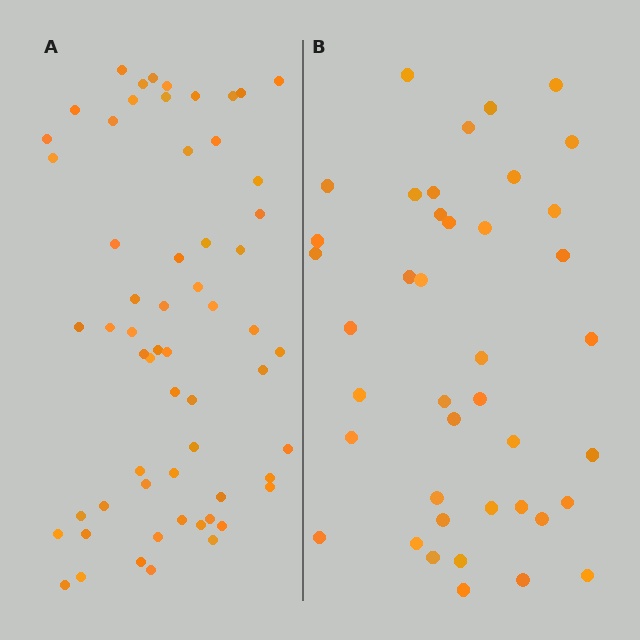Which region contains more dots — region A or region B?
Region A (the left region) has more dots.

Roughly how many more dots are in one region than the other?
Region A has approximately 20 more dots than region B.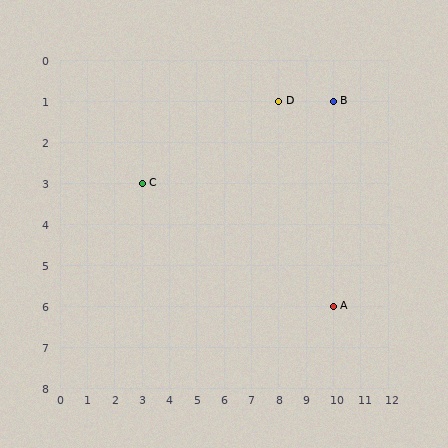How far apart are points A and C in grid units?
Points A and C are 7 columns and 3 rows apart (about 7.6 grid units diagonally).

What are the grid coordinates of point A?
Point A is at grid coordinates (10, 6).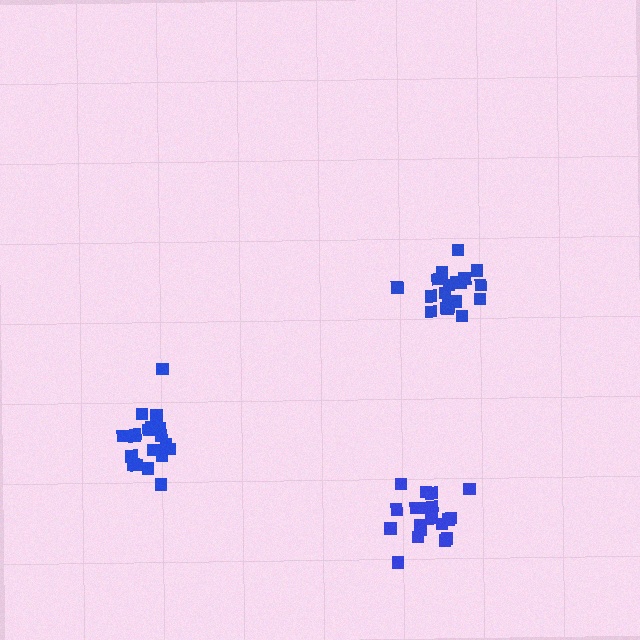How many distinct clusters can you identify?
There are 3 distinct clusters.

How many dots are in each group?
Group 1: 19 dots, Group 2: 20 dots, Group 3: 19 dots (58 total).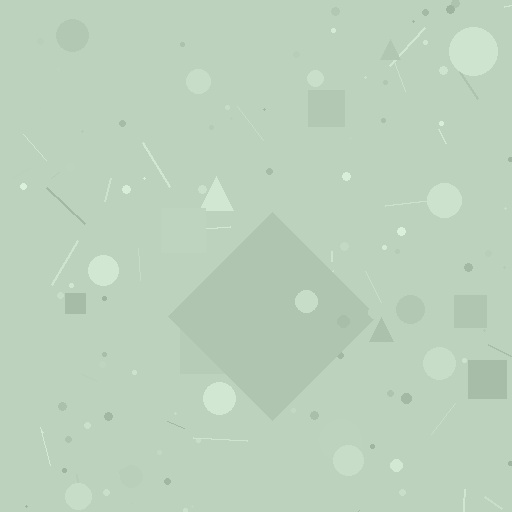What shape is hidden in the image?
A diamond is hidden in the image.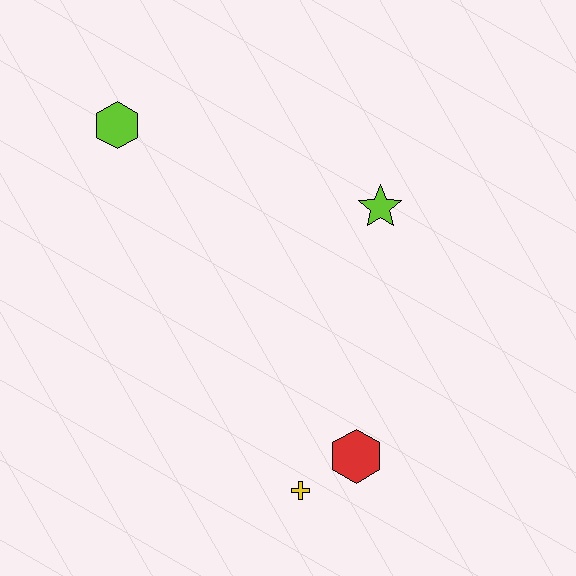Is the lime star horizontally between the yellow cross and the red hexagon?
No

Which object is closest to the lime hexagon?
The lime star is closest to the lime hexagon.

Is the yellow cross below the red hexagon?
Yes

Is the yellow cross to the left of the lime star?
Yes